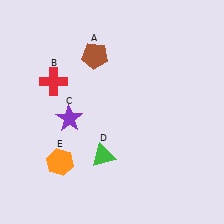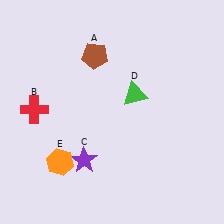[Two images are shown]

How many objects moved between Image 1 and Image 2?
3 objects moved between the two images.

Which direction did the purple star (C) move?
The purple star (C) moved down.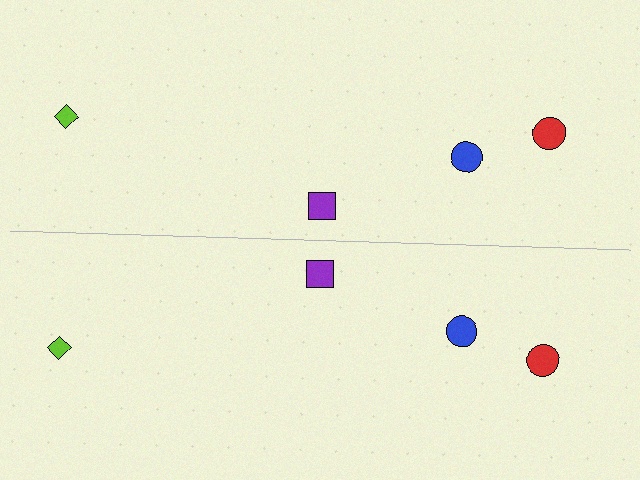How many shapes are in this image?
There are 8 shapes in this image.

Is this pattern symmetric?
Yes, this pattern has bilateral (reflection) symmetry.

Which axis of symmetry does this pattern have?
The pattern has a horizontal axis of symmetry running through the center of the image.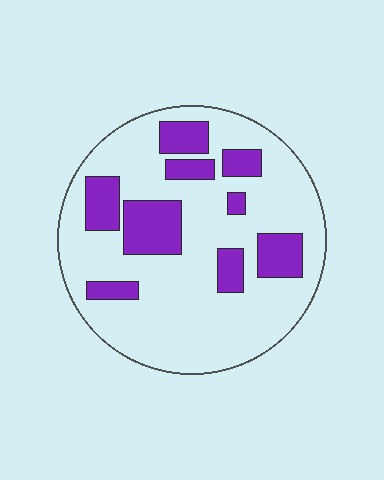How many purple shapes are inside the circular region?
9.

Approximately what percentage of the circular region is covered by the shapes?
Approximately 25%.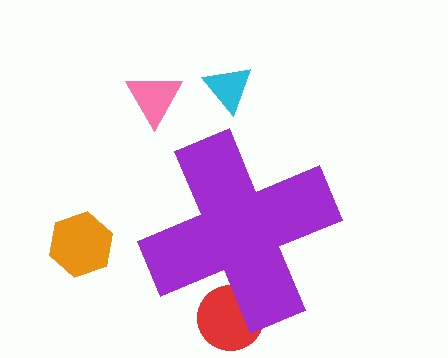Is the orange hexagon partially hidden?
No, the orange hexagon is fully visible.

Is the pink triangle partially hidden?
No, the pink triangle is fully visible.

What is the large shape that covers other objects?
A purple cross.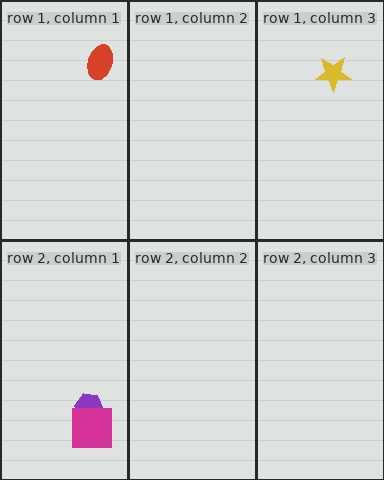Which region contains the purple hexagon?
The row 2, column 1 region.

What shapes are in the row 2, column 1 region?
The purple hexagon, the magenta square.